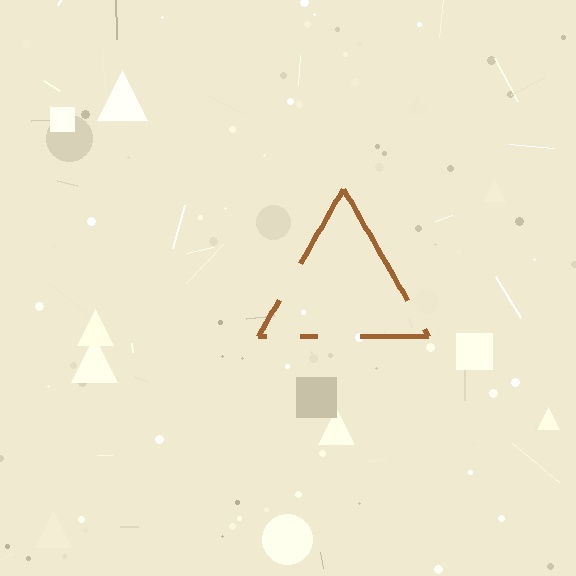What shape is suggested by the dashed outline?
The dashed outline suggests a triangle.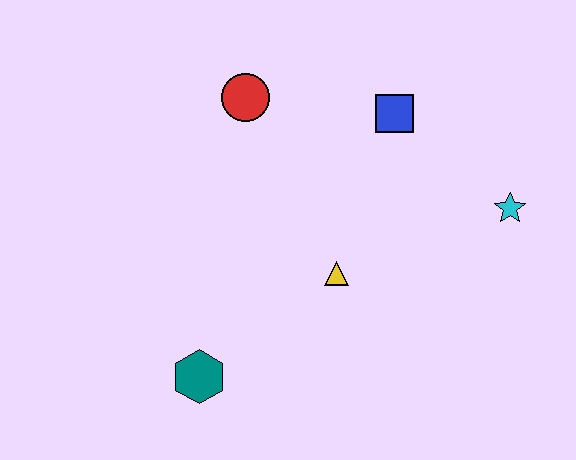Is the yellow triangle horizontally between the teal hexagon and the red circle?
No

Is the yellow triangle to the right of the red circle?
Yes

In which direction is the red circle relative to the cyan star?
The red circle is to the left of the cyan star.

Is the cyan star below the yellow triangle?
No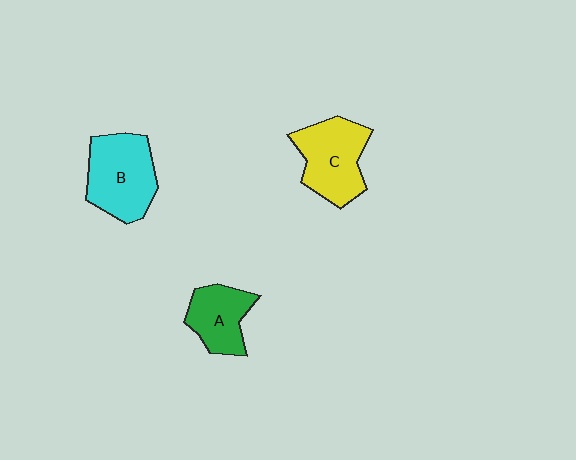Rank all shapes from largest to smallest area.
From largest to smallest: B (cyan), C (yellow), A (green).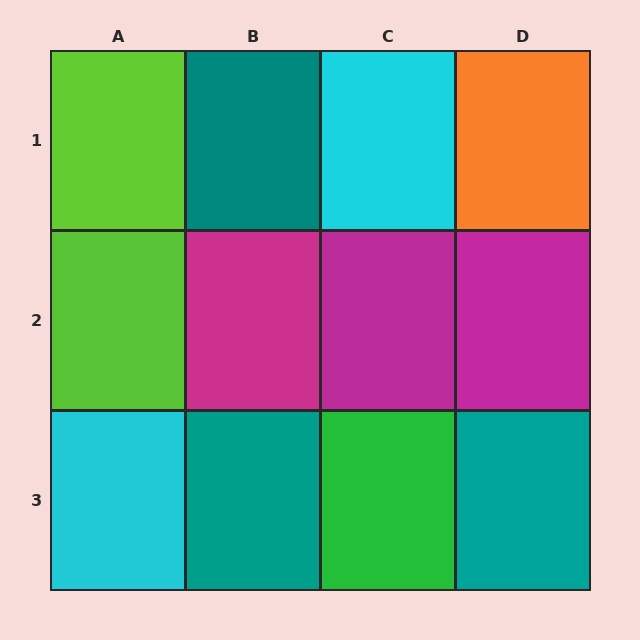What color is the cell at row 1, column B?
Teal.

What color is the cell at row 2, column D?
Magenta.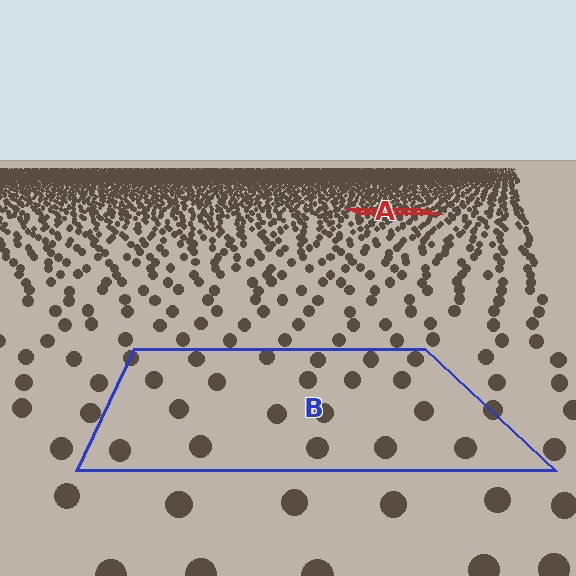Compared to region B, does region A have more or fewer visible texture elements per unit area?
Region A has more texture elements per unit area — they are packed more densely because it is farther away.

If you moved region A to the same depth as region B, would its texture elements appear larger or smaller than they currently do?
They would appear larger. At a closer depth, the same texture elements are projected at a bigger on-screen size.